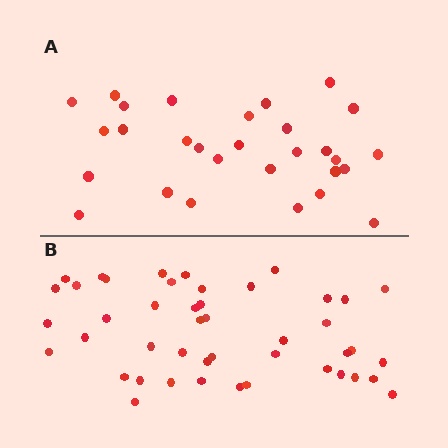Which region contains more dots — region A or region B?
Region B (the bottom region) has more dots.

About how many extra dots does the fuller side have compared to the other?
Region B has approximately 15 more dots than region A.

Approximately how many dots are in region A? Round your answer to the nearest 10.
About 30 dots. (The exact count is 29, which rounds to 30.)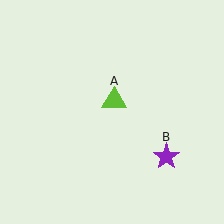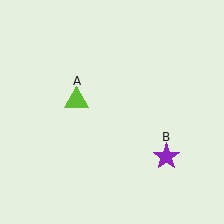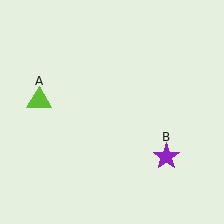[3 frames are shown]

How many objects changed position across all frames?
1 object changed position: lime triangle (object A).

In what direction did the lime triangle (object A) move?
The lime triangle (object A) moved left.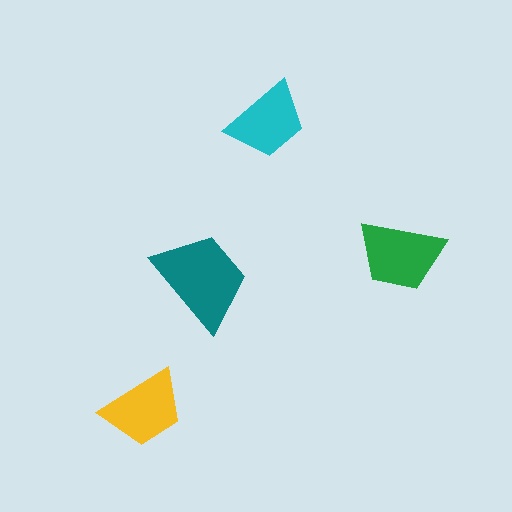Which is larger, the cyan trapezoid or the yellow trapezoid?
The yellow one.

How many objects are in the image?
There are 4 objects in the image.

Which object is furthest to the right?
The green trapezoid is rightmost.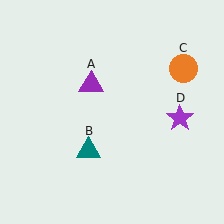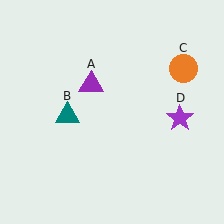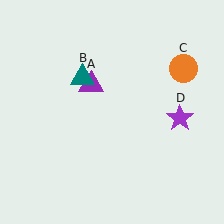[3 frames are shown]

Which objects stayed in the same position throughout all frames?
Purple triangle (object A) and orange circle (object C) and purple star (object D) remained stationary.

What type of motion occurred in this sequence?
The teal triangle (object B) rotated clockwise around the center of the scene.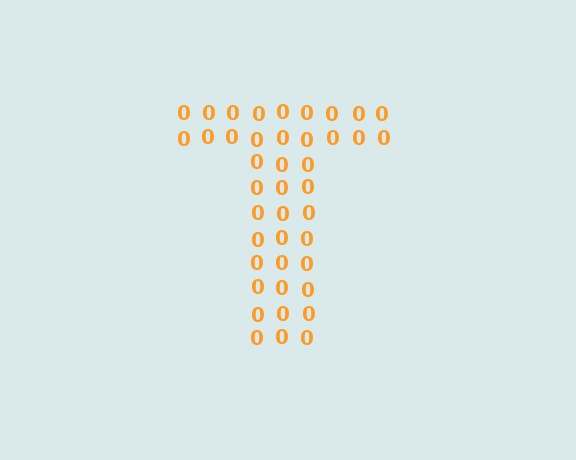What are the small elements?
The small elements are digit 0's.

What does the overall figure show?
The overall figure shows the letter T.